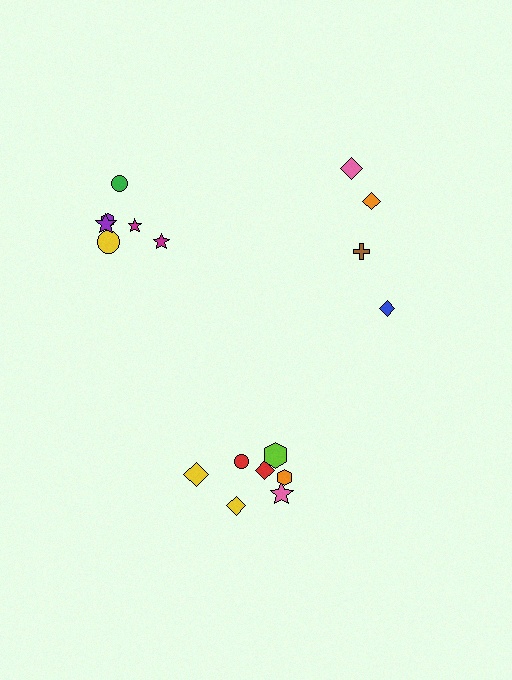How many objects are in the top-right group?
There are 4 objects.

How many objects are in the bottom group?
There are 7 objects.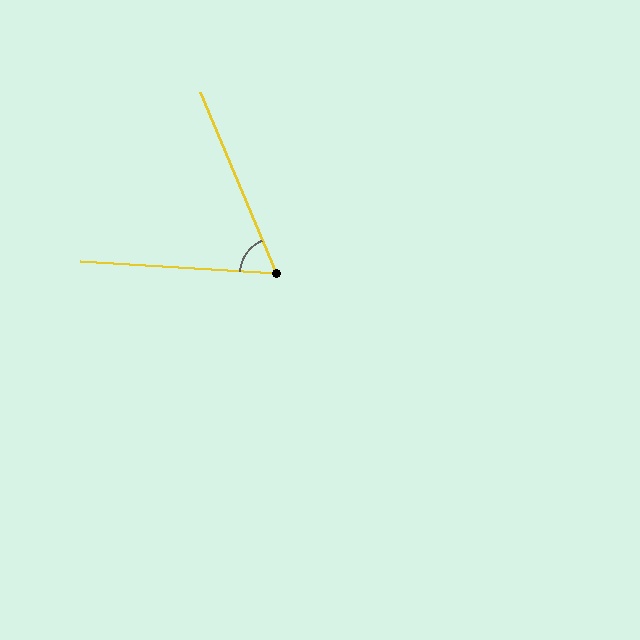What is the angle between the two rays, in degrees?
Approximately 64 degrees.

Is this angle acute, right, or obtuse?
It is acute.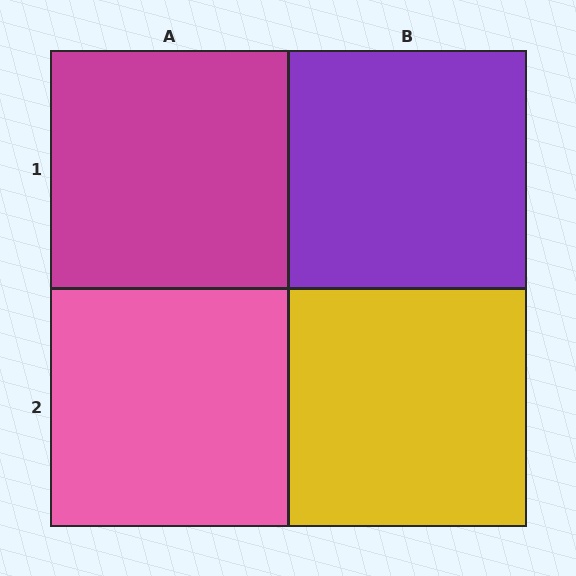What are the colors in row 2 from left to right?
Pink, yellow.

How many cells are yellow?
1 cell is yellow.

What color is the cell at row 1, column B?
Purple.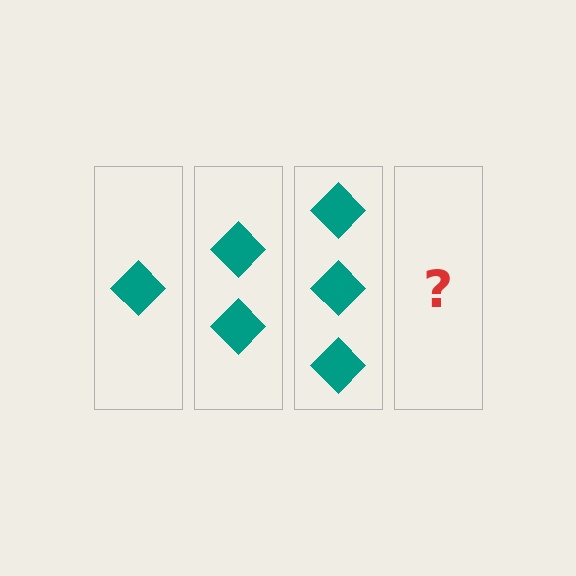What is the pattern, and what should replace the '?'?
The pattern is that each step adds one more diamond. The '?' should be 4 diamonds.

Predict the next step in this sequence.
The next step is 4 diamonds.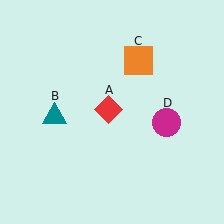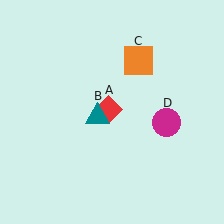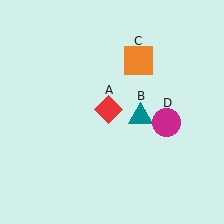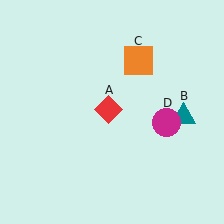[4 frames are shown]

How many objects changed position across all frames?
1 object changed position: teal triangle (object B).